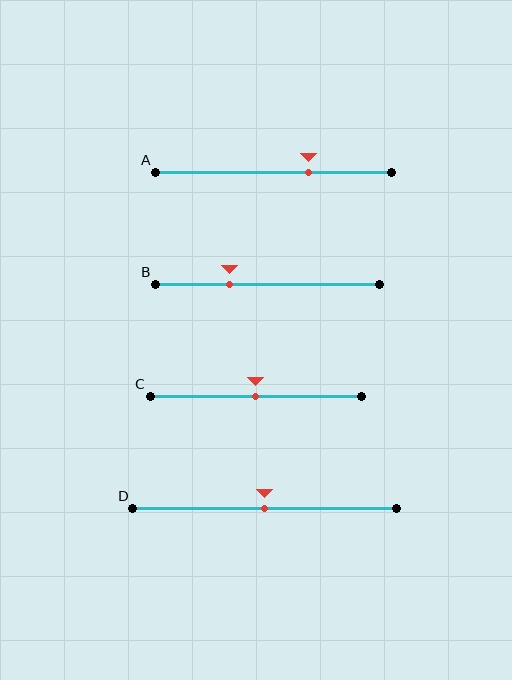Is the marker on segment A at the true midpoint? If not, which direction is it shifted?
No, the marker on segment A is shifted to the right by about 14% of the segment length.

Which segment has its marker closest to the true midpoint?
Segment C has its marker closest to the true midpoint.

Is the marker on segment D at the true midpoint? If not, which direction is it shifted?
Yes, the marker on segment D is at the true midpoint.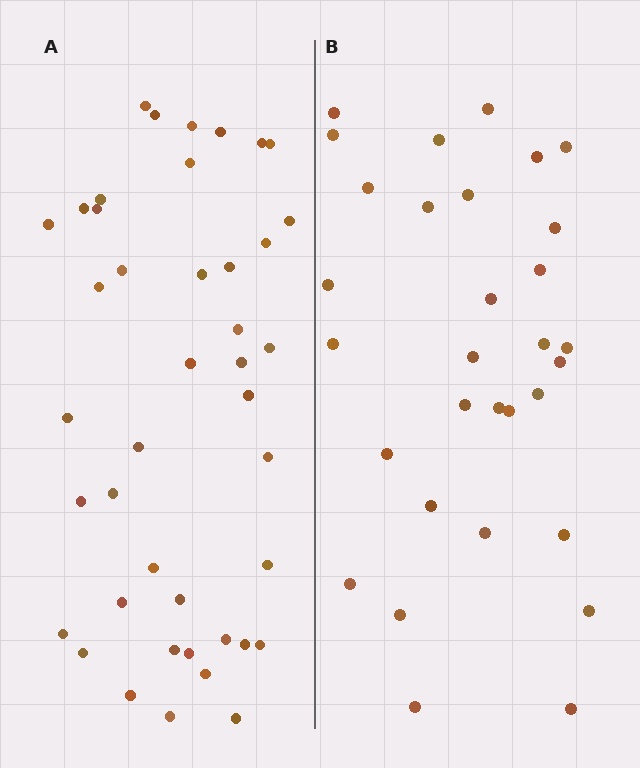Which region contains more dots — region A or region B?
Region A (the left region) has more dots.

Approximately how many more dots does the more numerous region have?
Region A has roughly 12 or so more dots than region B.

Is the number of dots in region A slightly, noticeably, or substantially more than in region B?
Region A has noticeably more, but not dramatically so. The ratio is roughly 1.4 to 1.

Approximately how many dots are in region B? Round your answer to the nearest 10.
About 30 dots. (The exact count is 31, which rounds to 30.)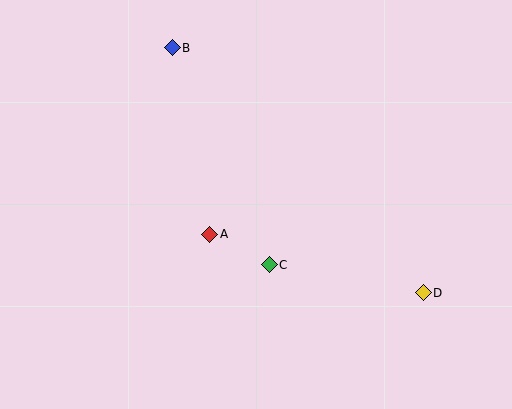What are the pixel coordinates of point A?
Point A is at (210, 234).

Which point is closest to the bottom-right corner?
Point D is closest to the bottom-right corner.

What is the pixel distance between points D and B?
The distance between D and B is 351 pixels.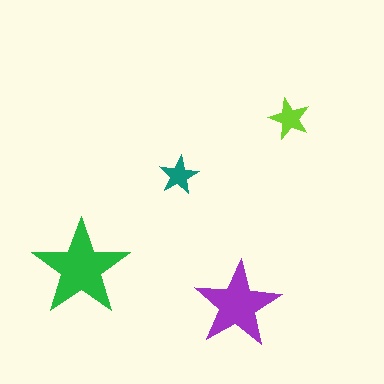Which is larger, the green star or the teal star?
The green one.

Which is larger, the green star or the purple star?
The green one.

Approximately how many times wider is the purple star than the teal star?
About 2 times wider.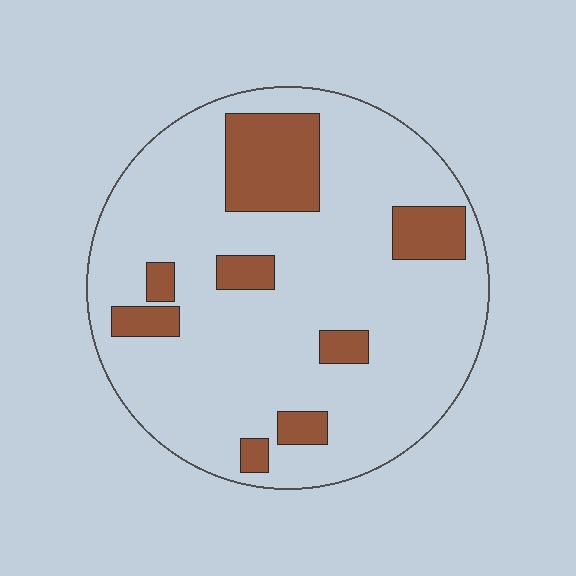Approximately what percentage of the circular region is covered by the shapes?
Approximately 20%.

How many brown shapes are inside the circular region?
8.